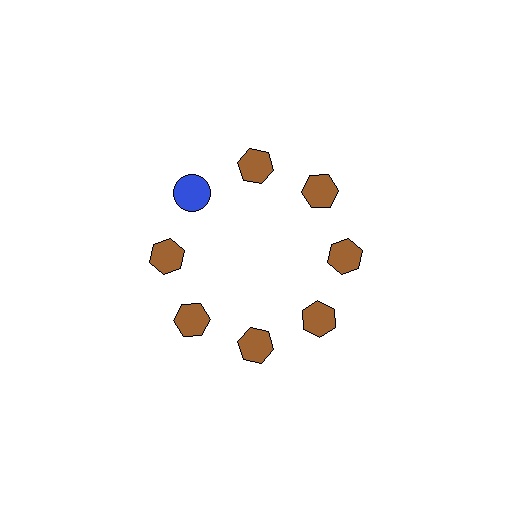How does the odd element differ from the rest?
It differs in both color (blue instead of brown) and shape (circle instead of hexagon).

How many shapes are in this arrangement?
There are 8 shapes arranged in a ring pattern.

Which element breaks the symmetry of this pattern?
The blue circle at roughly the 10 o'clock position breaks the symmetry. All other shapes are brown hexagons.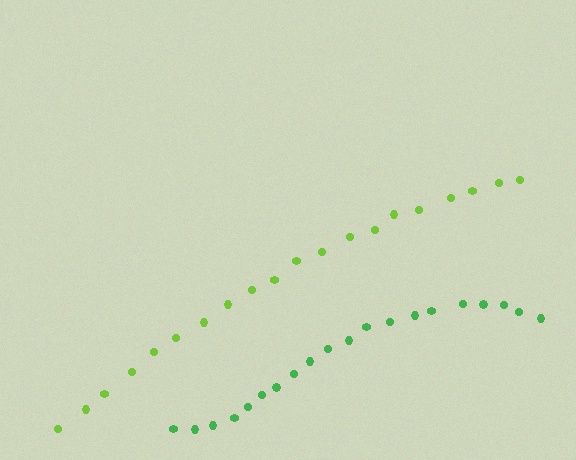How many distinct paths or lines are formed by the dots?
There are 2 distinct paths.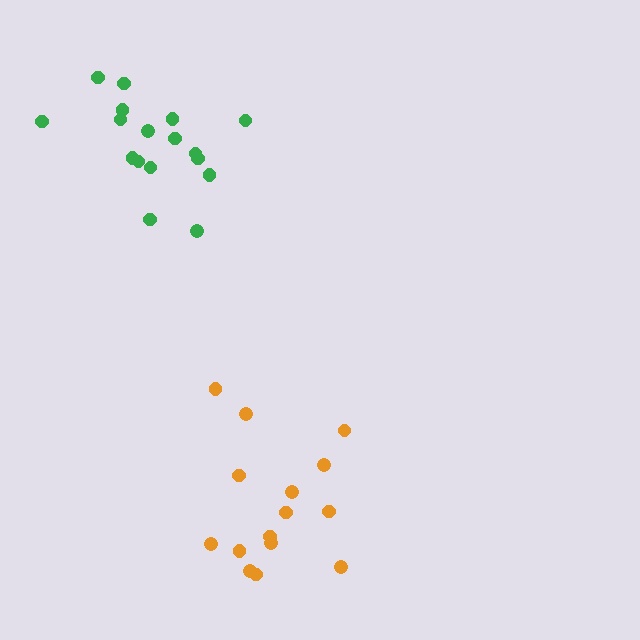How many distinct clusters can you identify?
There are 2 distinct clusters.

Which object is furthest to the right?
The orange cluster is rightmost.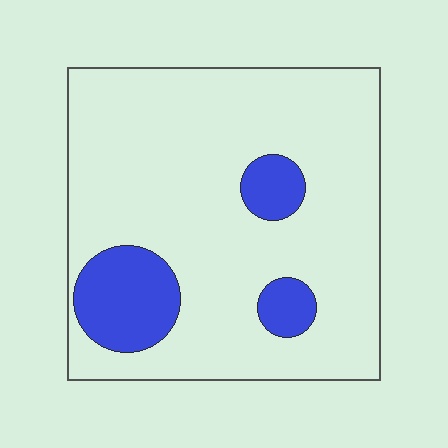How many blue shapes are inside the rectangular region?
3.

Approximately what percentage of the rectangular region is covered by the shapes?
Approximately 15%.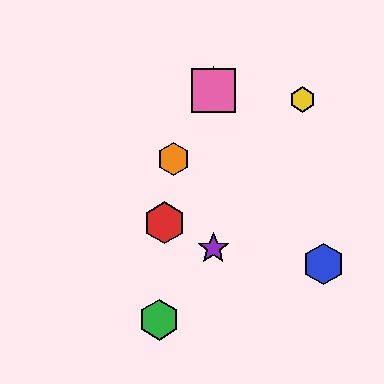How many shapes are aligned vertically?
3 shapes (the purple star, the cyan star, the pink square) are aligned vertically.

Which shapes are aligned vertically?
The purple star, the cyan star, the pink square are aligned vertically.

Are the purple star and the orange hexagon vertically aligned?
No, the purple star is at x≈213 and the orange hexagon is at x≈174.